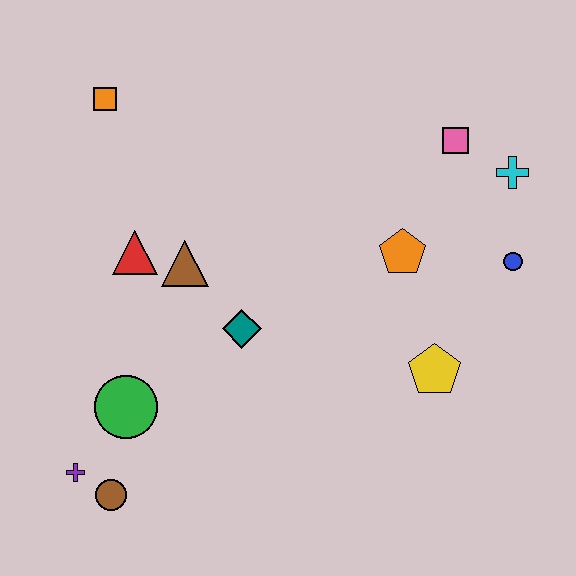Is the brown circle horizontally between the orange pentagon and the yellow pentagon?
No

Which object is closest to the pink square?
The cyan cross is closest to the pink square.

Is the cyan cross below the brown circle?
No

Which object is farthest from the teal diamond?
The cyan cross is farthest from the teal diamond.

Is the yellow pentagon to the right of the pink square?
No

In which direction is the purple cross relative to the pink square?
The purple cross is to the left of the pink square.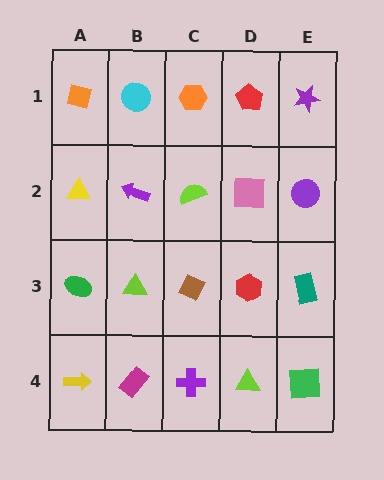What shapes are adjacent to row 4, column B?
A lime triangle (row 3, column B), a yellow arrow (row 4, column A), a purple cross (row 4, column C).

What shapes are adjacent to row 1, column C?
A lime semicircle (row 2, column C), a cyan circle (row 1, column B), a red pentagon (row 1, column D).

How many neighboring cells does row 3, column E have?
3.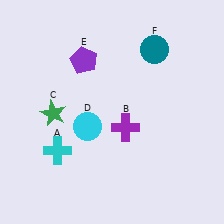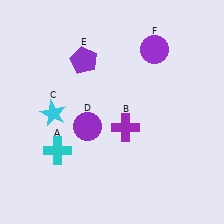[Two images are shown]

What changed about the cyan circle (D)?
In Image 1, D is cyan. In Image 2, it changed to purple.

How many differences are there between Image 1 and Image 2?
There are 3 differences between the two images.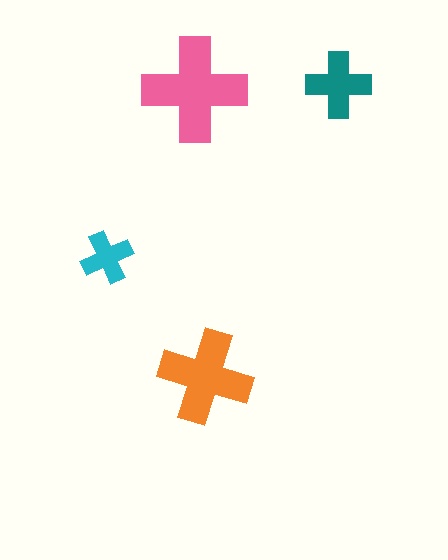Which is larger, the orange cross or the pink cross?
The pink one.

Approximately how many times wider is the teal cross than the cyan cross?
About 1.5 times wider.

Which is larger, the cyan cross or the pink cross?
The pink one.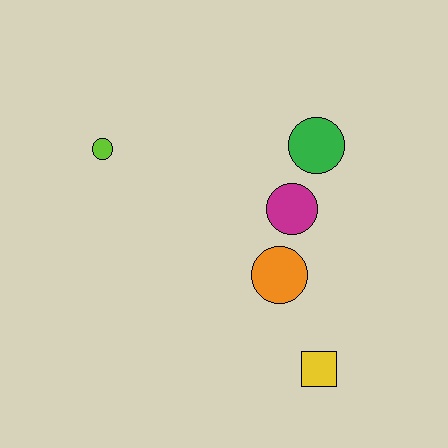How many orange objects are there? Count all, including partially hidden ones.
There is 1 orange object.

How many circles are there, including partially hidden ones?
There are 4 circles.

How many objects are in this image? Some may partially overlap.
There are 5 objects.